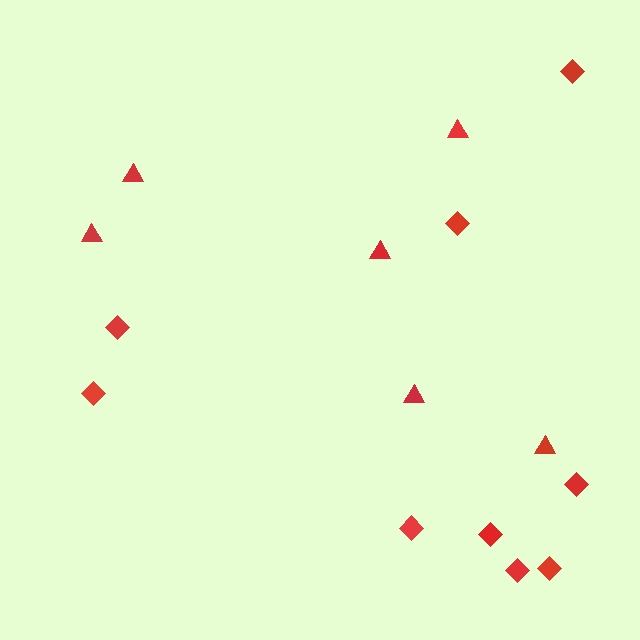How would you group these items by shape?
There are 2 groups: one group of triangles (6) and one group of diamonds (9).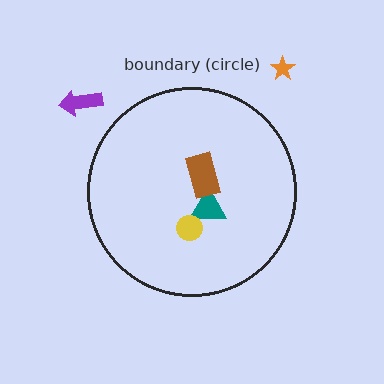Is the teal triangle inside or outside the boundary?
Inside.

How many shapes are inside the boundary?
3 inside, 2 outside.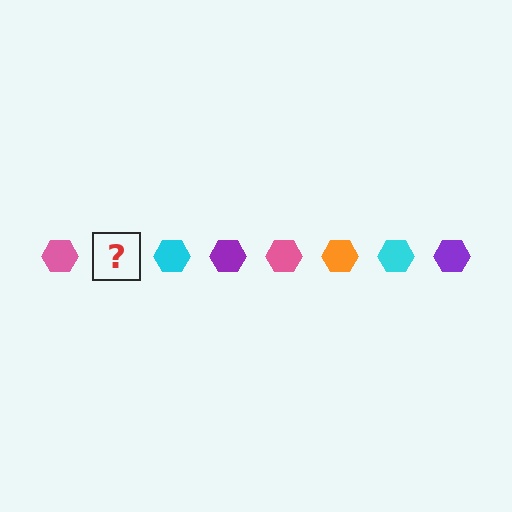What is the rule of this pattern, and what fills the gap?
The rule is that the pattern cycles through pink, orange, cyan, purple hexagons. The gap should be filled with an orange hexagon.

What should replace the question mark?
The question mark should be replaced with an orange hexagon.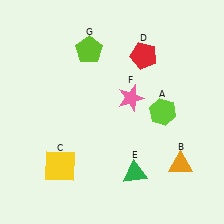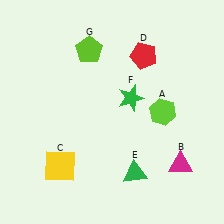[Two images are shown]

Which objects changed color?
B changed from orange to magenta. F changed from pink to green.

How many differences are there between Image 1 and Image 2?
There are 2 differences between the two images.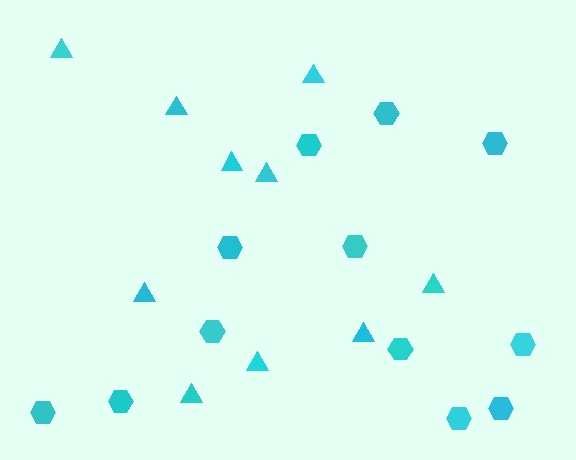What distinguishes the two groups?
There are 2 groups: one group of triangles (10) and one group of hexagons (12).